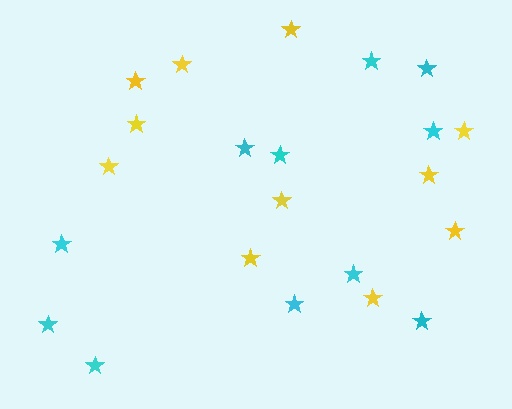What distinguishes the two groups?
There are 2 groups: one group of cyan stars (11) and one group of yellow stars (11).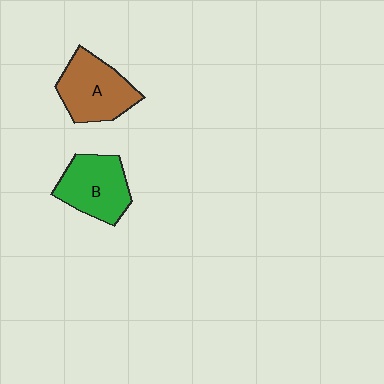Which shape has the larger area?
Shape A (brown).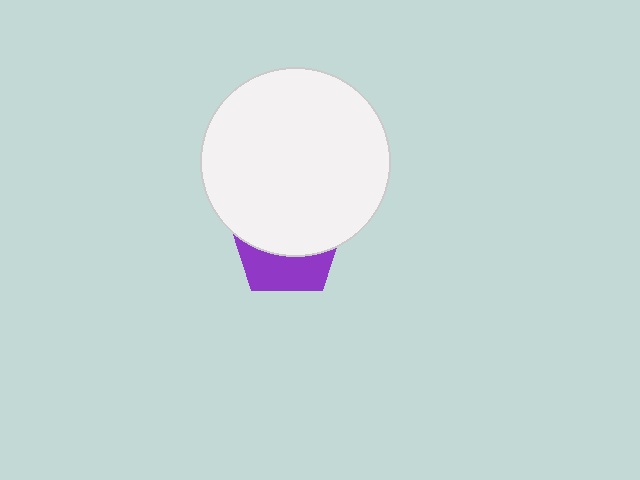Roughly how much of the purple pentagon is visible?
A small part of it is visible (roughly 37%).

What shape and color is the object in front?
The object in front is a white circle.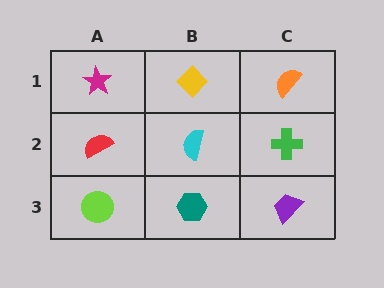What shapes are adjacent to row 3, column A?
A red semicircle (row 2, column A), a teal hexagon (row 3, column B).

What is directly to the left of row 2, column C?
A cyan semicircle.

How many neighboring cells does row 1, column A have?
2.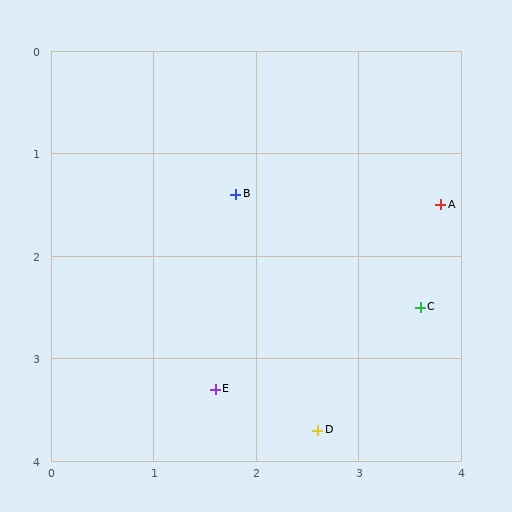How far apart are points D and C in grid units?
Points D and C are about 1.6 grid units apart.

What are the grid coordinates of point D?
Point D is at approximately (2.6, 3.7).